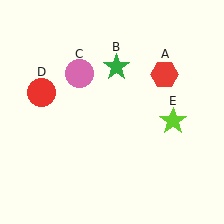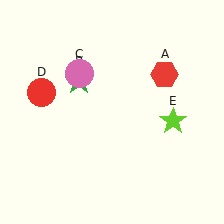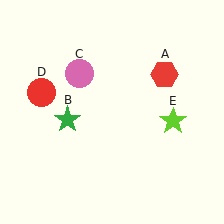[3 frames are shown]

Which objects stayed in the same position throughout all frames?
Red hexagon (object A) and pink circle (object C) and red circle (object D) and lime star (object E) remained stationary.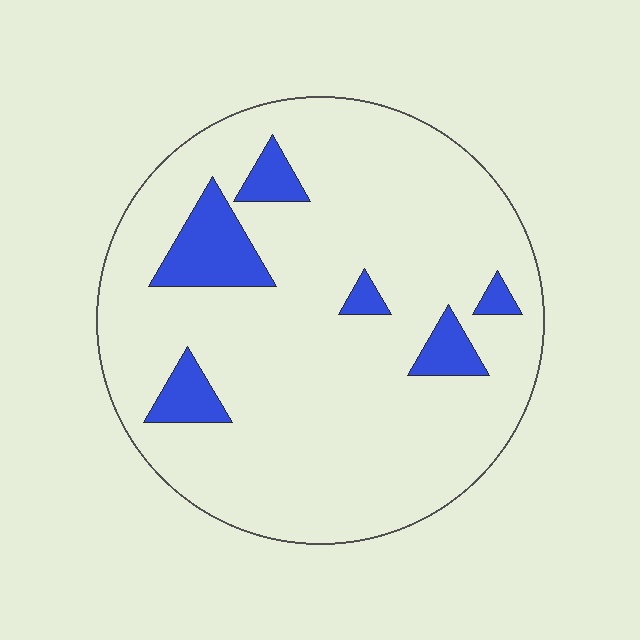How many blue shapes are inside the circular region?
6.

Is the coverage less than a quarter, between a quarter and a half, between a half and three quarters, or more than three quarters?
Less than a quarter.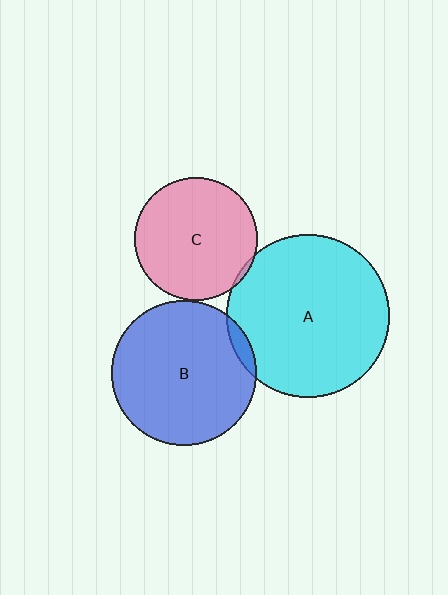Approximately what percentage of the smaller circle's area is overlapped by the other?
Approximately 5%.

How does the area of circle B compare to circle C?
Approximately 1.4 times.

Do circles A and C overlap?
Yes.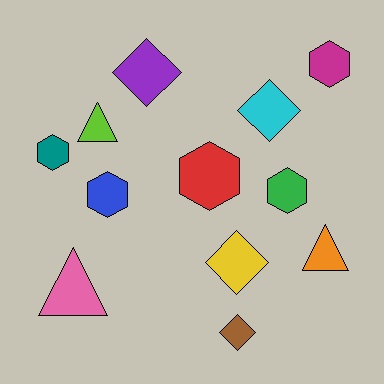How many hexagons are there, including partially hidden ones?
There are 5 hexagons.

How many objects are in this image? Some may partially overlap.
There are 12 objects.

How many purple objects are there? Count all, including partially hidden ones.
There is 1 purple object.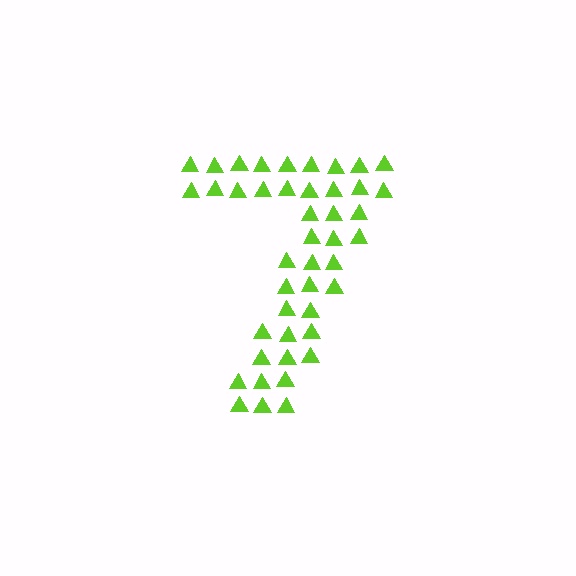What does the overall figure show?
The overall figure shows the digit 7.